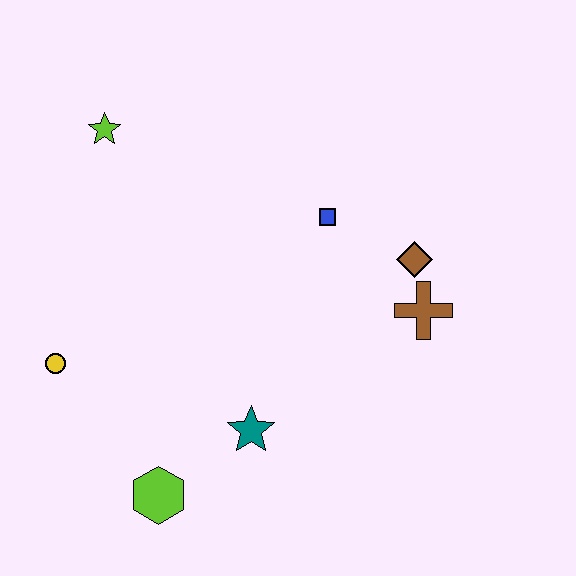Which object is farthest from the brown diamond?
The yellow circle is farthest from the brown diamond.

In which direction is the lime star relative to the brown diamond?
The lime star is to the left of the brown diamond.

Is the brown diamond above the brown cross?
Yes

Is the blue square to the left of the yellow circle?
No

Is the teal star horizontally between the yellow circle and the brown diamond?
Yes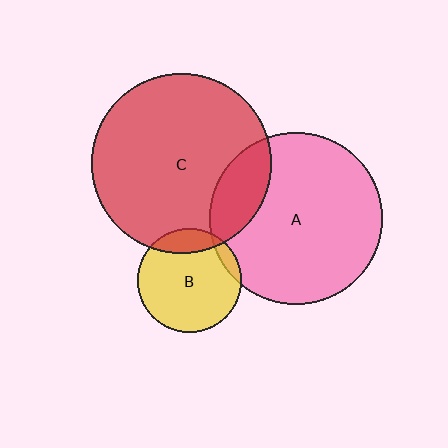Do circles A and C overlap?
Yes.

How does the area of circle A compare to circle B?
Approximately 2.7 times.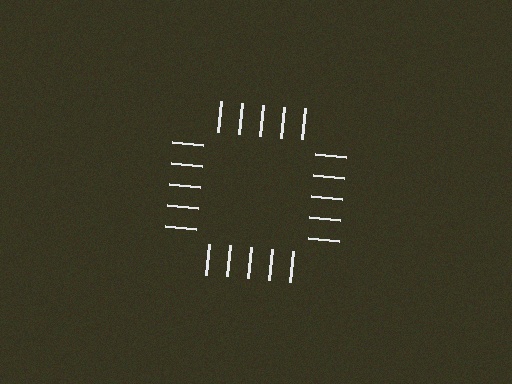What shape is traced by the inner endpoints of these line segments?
An illusory square — the line segments terminate on its edges but no continuous stroke is drawn.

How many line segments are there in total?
20 — 5 along each of the 4 edges.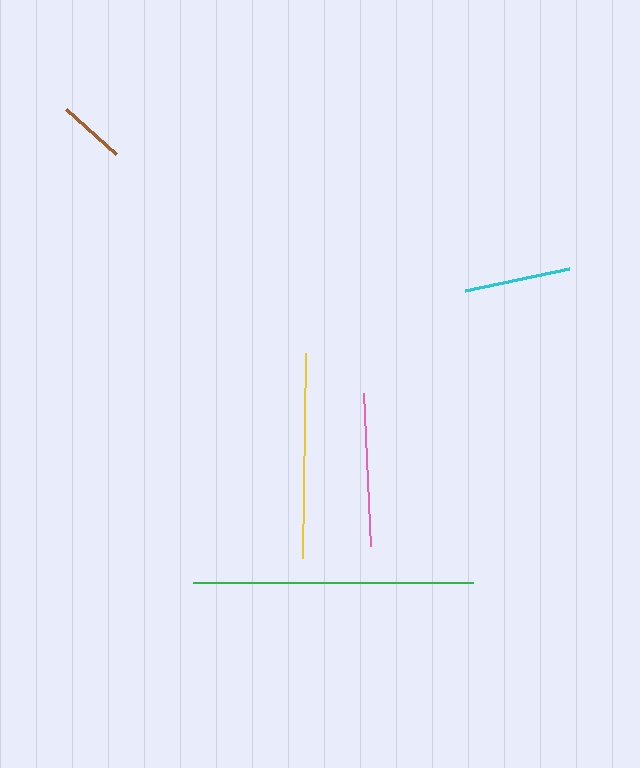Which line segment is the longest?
The green line is the longest at approximately 280 pixels.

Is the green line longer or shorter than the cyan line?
The green line is longer than the cyan line.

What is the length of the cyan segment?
The cyan segment is approximately 106 pixels long.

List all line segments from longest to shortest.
From longest to shortest: green, yellow, pink, cyan, brown.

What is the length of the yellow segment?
The yellow segment is approximately 205 pixels long.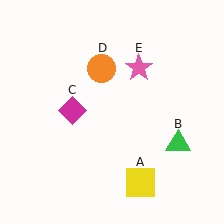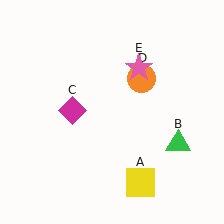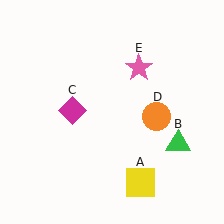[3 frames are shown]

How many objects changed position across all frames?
1 object changed position: orange circle (object D).